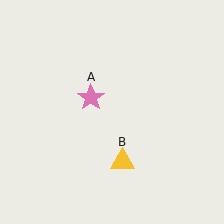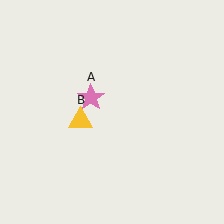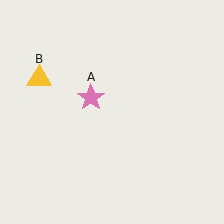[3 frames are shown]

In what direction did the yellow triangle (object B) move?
The yellow triangle (object B) moved up and to the left.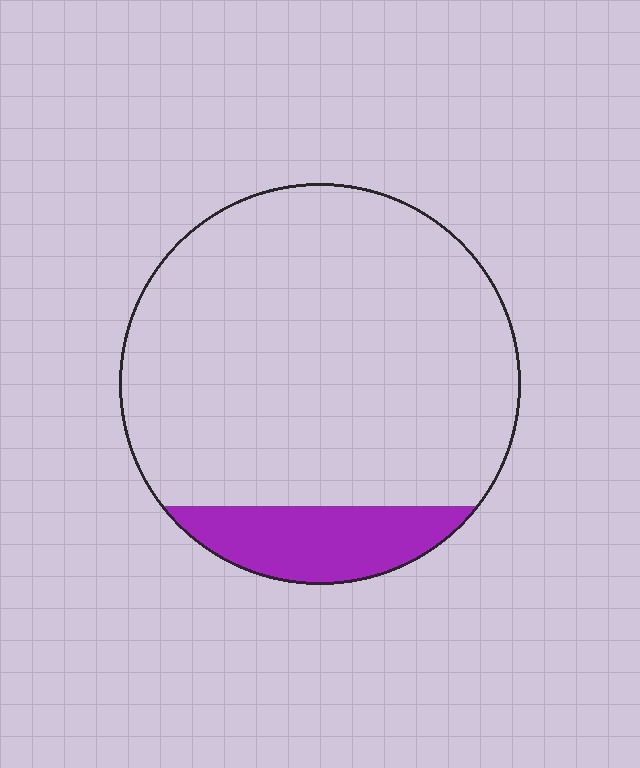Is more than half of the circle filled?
No.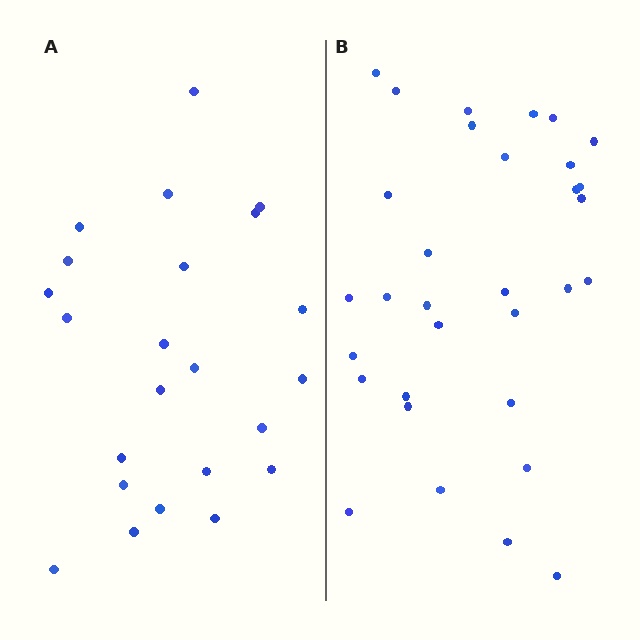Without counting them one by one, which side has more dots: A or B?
Region B (the right region) has more dots.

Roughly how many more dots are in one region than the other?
Region B has roughly 8 or so more dots than region A.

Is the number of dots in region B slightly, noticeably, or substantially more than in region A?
Region B has noticeably more, but not dramatically so. The ratio is roughly 1.4 to 1.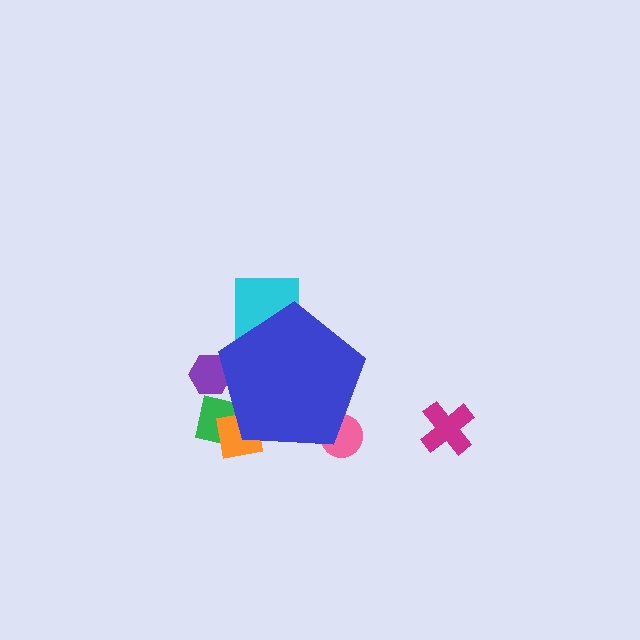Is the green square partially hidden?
Yes, the green square is partially hidden behind the blue pentagon.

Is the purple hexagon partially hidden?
Yes, the purple hexagon is partially hidden behind the blue pentagon.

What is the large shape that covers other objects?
A blue pentagon.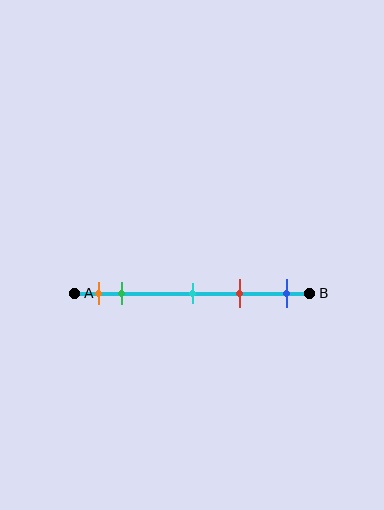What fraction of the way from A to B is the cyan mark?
The cyan mark is approximately 50% (0.5) of the way from A to B.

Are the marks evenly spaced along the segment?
No, the marks are not evenly spaced.